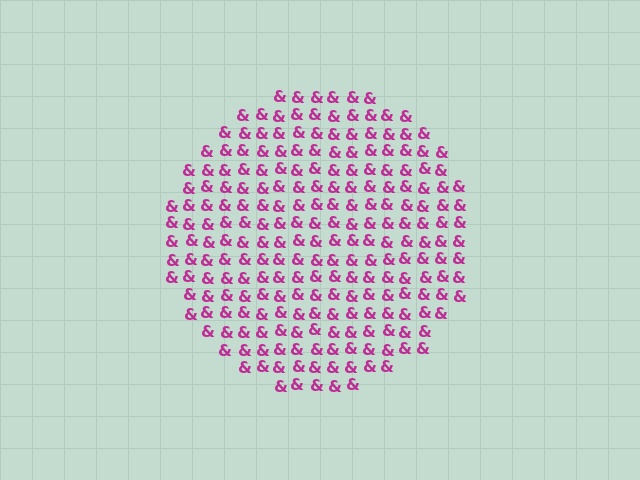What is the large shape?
The large shape is a circle.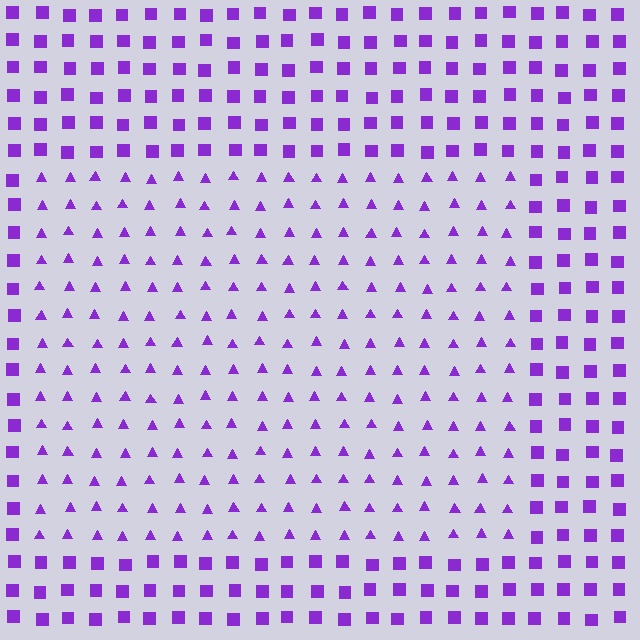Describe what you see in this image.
The image is filled with small purple elements arranged in a uniform grid. A rectangle-shaped region contains triangles, while the surrounding area contains squares. The boundary is defined purely by the change in element shape.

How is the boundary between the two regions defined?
The boundary is defined by a change in element shape: triangles inside vs. squares outside. All elements share the same color and spacing.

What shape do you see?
I see a rectangle.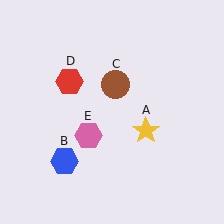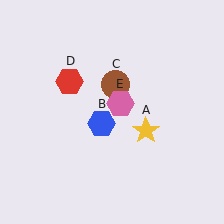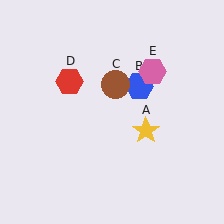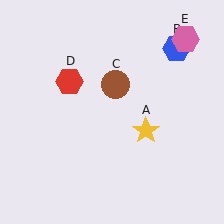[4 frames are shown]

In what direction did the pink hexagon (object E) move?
The pink hexagon (object E) moved up and to the right.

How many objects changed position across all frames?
2 objects changed position: blue hexagon (object B), pink hexagon (object E).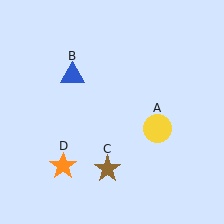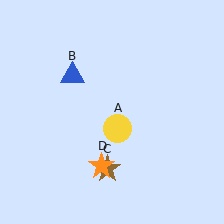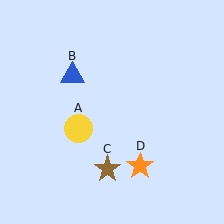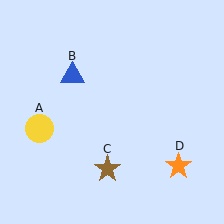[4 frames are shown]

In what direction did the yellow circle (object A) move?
The yellow circle (object A) moved left.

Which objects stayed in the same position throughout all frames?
Blue triangle (object B) and brown star (object C) remained stationary.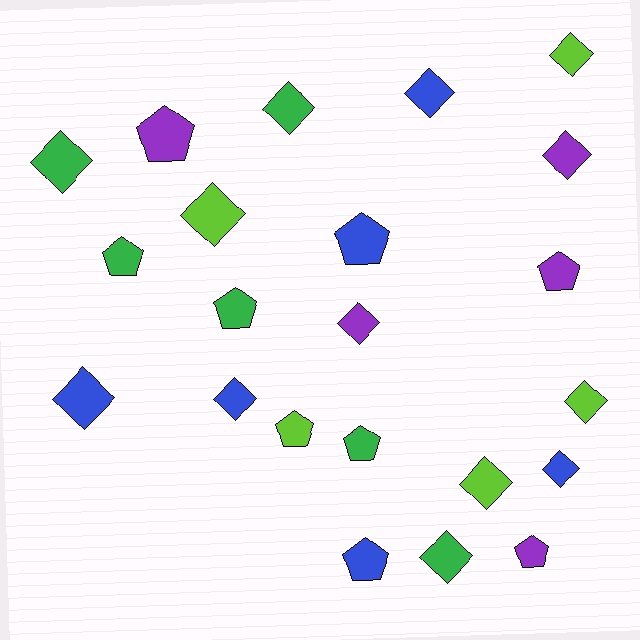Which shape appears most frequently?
Diamond, with 13 objects.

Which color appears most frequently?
Blue, with 6 objects.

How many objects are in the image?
There are 22 objects.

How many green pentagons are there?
There are 3 green pentagons.